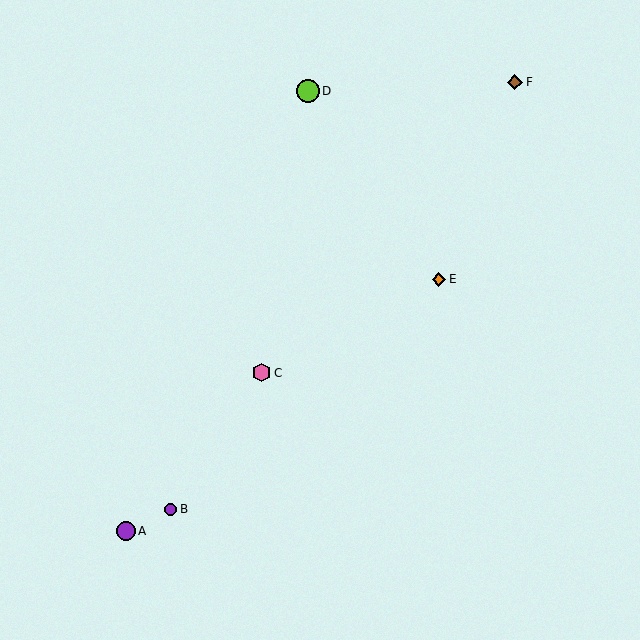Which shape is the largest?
The lime circle (labeled D) is the largest.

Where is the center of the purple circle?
The center of the purple circle is at (171, 509).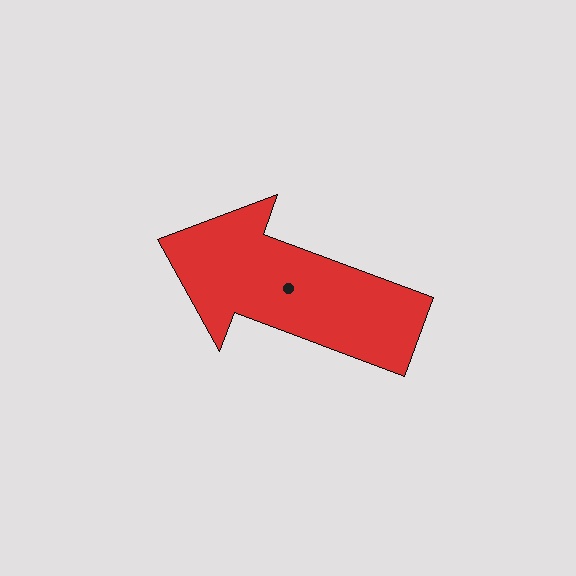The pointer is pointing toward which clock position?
Roughly 10 o'clock.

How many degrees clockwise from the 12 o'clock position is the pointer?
Approximately 290 degrees.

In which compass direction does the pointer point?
West.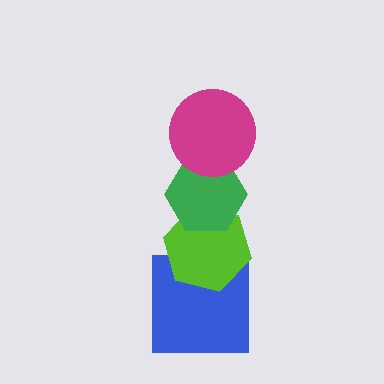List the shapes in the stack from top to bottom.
From top to bottom: the magenta circle, the green hexagon, the lime hexagon, the blue square.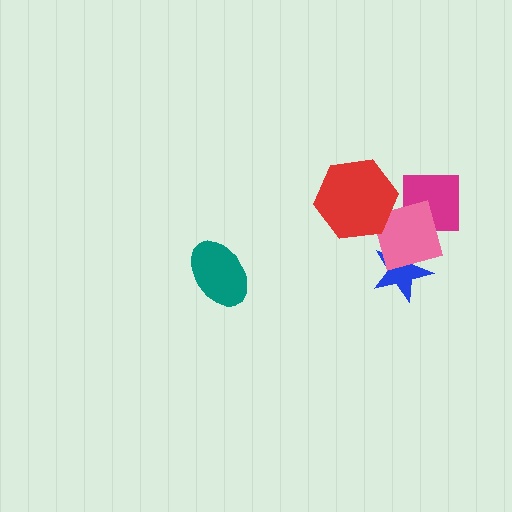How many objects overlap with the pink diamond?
3 objects overlap with the pink diamond.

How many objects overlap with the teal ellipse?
0 objects overlap with the teal ellipse.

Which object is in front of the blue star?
The pink diamond is in front of the blue star.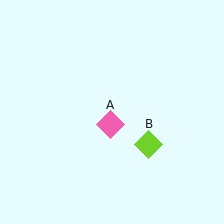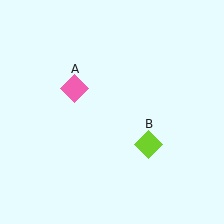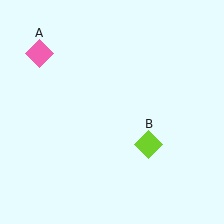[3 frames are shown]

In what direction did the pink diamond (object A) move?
The pink diamond (object A) moved up and to the left.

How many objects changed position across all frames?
1 object changed position: pink diamond (object A).